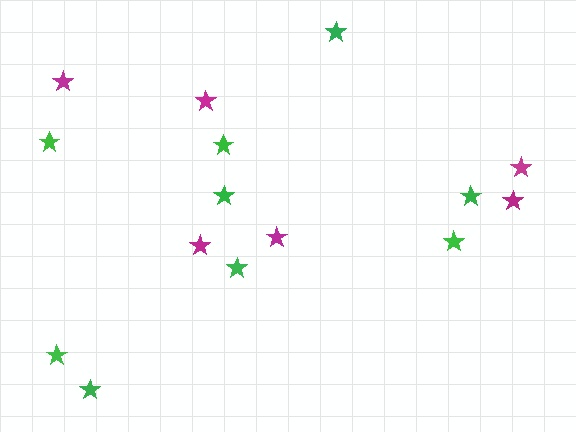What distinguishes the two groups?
There are 2 groups: one group of magenta stars (6) and one group of green stars (9).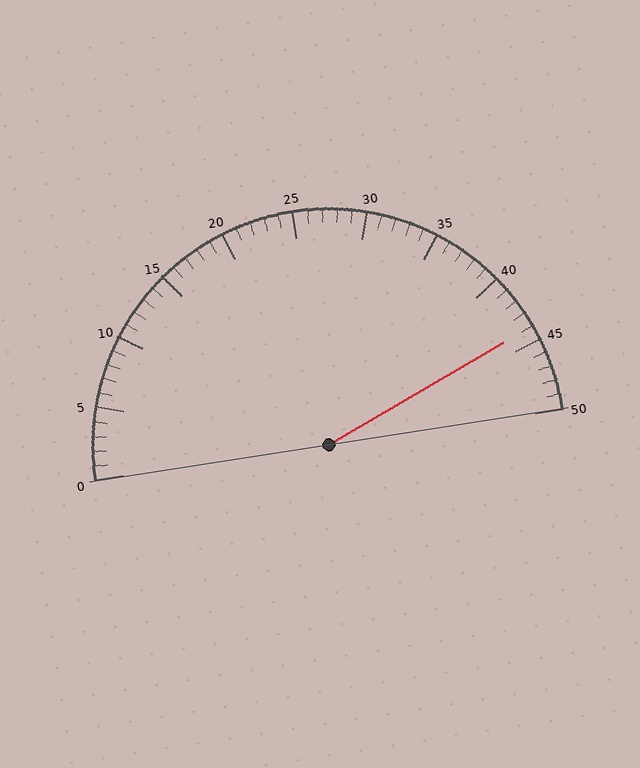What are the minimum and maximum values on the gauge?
The gauge ranges from 0 to 50.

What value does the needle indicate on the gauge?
The needle indicates approximately 44.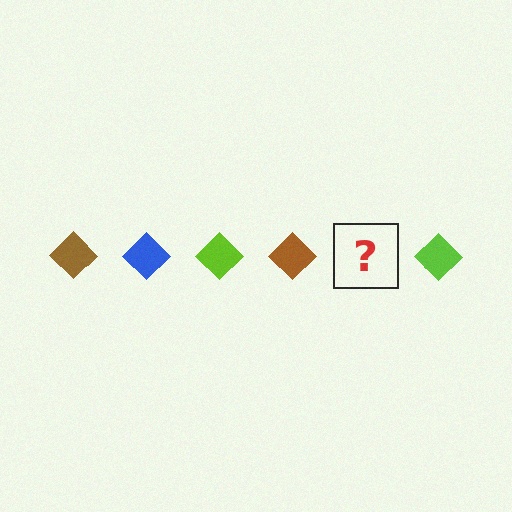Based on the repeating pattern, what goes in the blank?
The blank should be a blue diamond.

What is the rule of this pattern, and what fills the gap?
The rule is that the pattern cycles through brown, blue, lime diamonds. The gap should be filled with a blue diamond.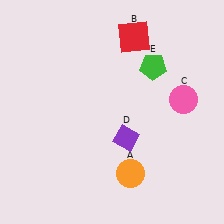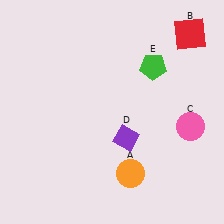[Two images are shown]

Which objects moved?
The objects that moved are: the red square (B), the pink circle (C).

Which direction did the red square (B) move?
The red square (B) moved right.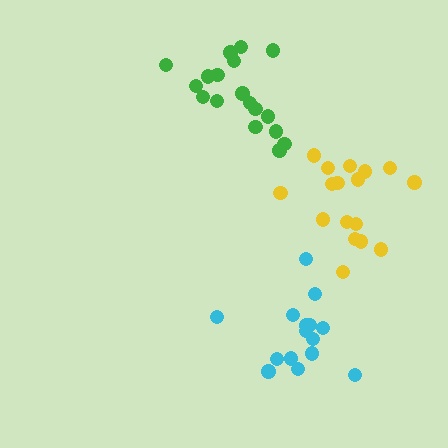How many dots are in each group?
Group 1: 17 dots, Group 2: 18 dots, Group 3: 15 dots (50 total).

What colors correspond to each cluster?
The clusters are colored: yellow, green, cyan.